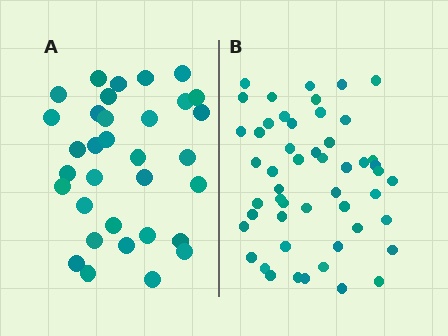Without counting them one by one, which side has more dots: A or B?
Region B (the right region) has more dots.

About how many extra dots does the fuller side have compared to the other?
Region B has approximately 20 more dots than region A.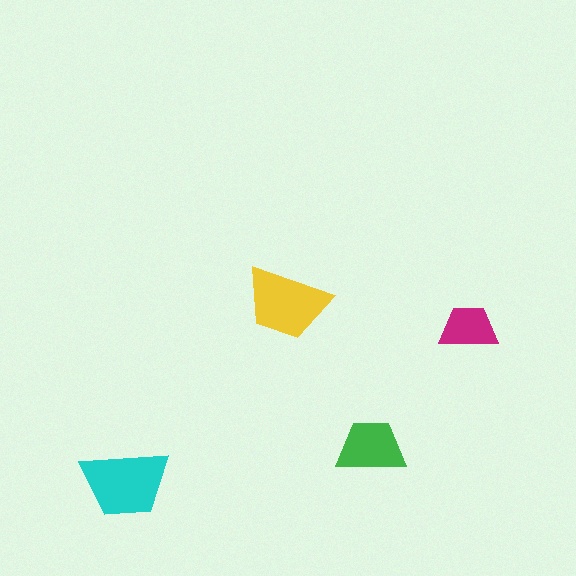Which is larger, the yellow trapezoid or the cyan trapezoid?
The cyan one.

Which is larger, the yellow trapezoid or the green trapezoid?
The yellow one.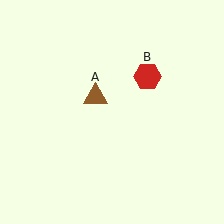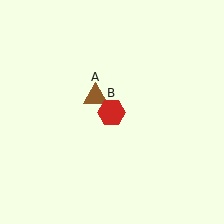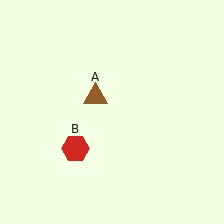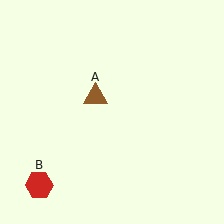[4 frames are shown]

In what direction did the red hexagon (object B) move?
The red hexagon (object B) moved down and to the left.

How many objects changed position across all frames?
1 object changed position: red hexagon (object B).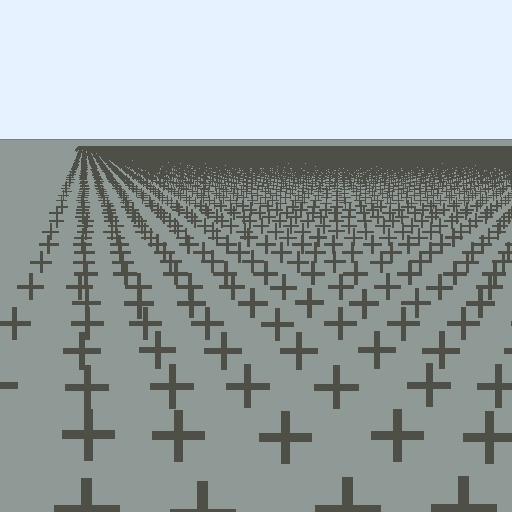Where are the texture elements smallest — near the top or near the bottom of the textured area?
Near the top.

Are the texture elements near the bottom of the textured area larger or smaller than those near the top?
Larger. Near the bottom, elements are closer to the viewer and appear at a bigger on-screen size.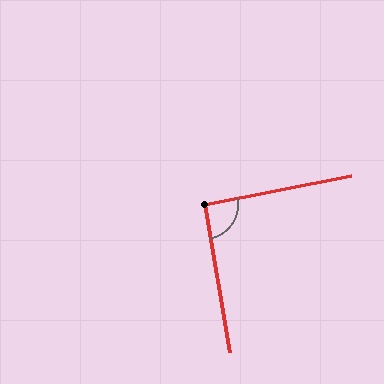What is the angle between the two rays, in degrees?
Approximately 92 degrees.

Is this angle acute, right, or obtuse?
It is approximately a right angle.